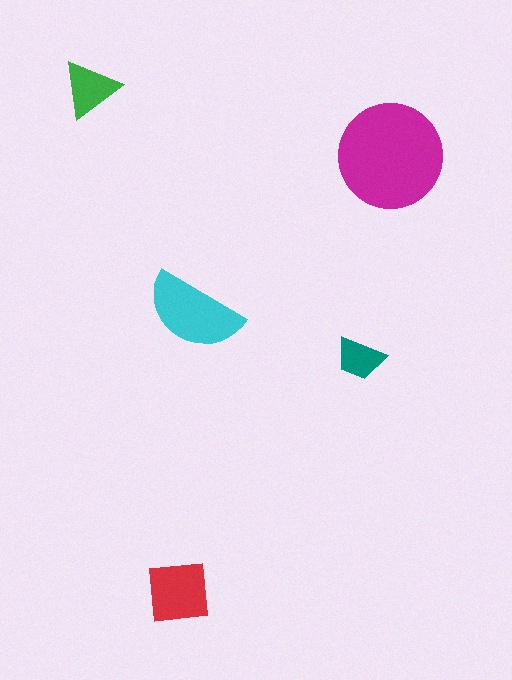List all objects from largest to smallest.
The magenta circle, the cyan semicircle, the red square, the green triangle, the teal trapezoid.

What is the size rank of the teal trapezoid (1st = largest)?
5th.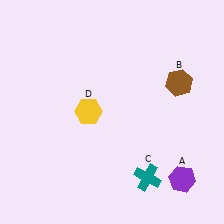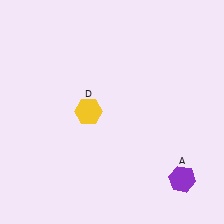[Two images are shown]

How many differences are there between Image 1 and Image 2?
There are 2 differences between the two images.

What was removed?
The teal cross (C), the brown hexagon (B) were removed in Image 2.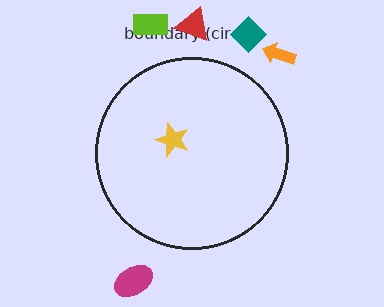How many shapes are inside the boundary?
1 inside, 5 outside.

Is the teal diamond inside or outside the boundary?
Outside.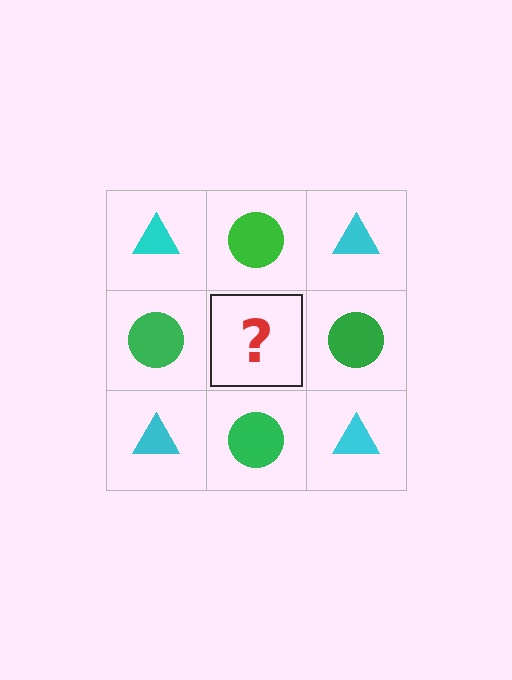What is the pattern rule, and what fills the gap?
The rule is that it alternates cyan triangle and green circle in a checkerboard pattern. The gap should be filled with a cyan triangle.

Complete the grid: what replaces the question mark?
The question mark should be replaced with a cyan triangle.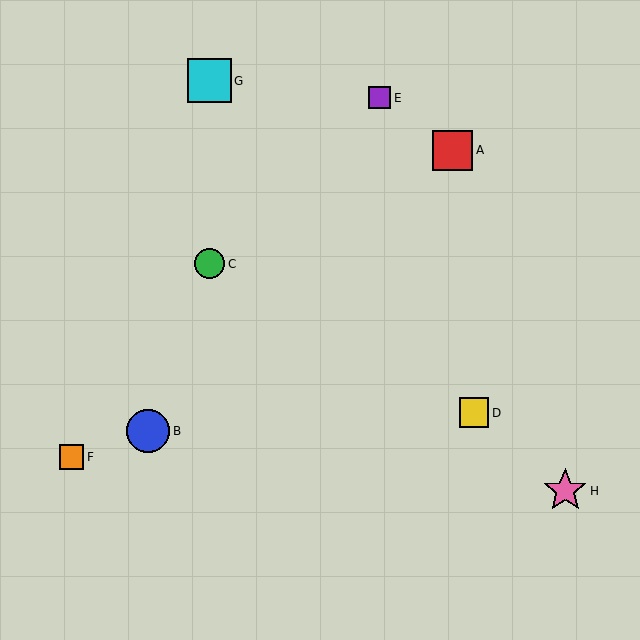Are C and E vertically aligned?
No, C is at x≈210 and E is at x≈380.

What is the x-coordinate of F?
Object F is at x≈71.